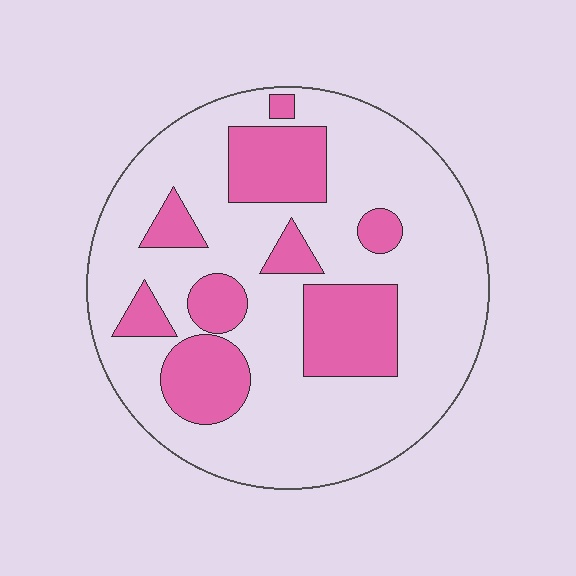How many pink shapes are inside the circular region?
9.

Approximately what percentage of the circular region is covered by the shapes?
Approximately 25%.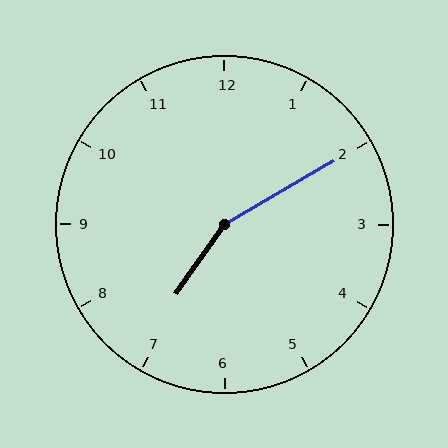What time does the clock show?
7:10.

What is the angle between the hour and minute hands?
Approximately 155 degrees.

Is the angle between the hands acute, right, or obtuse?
It is obtuse.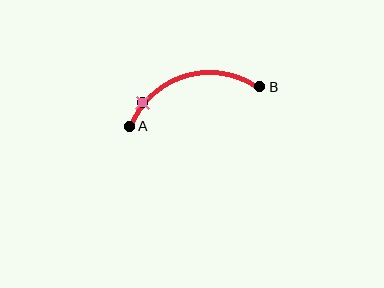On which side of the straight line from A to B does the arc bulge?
The arc bulges above the straight line connecting A and B.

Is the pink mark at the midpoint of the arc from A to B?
No. The pink mark lies on the arc but is closer to endpoint A. The arc midpoint would be at the point on the curve equidistant along the arc from both A and B.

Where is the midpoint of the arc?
The arc midpoint is the point on the curve farthest from the straight line joining A and B. It sits above that line.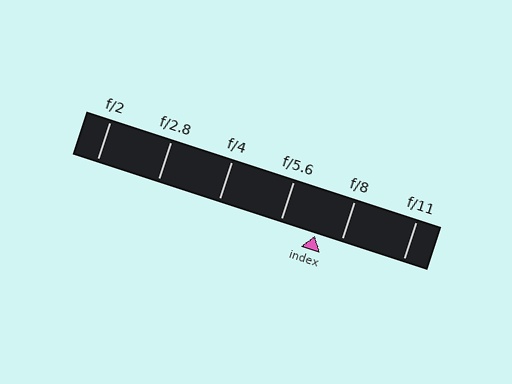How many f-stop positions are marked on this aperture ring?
There are 6 f-stop positions marked.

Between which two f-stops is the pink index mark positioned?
The index mark is between f/5.6 and f/8.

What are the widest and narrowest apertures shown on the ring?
The widest aperture shown is f/2 and the narrowest is f/11.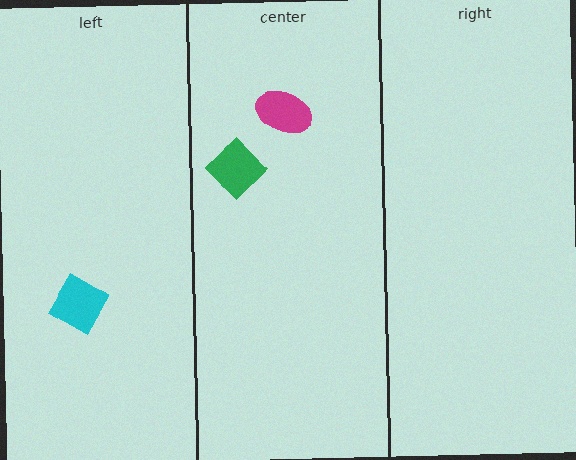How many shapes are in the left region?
1.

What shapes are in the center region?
The magenta ellipse, the green diamond.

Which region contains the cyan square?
The left region.